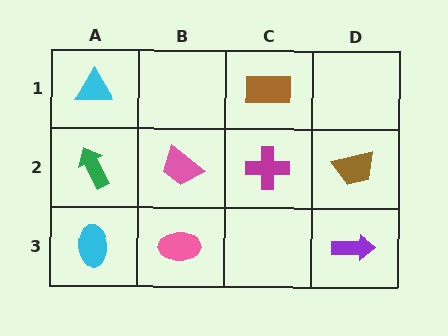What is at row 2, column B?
A pink trapezoid.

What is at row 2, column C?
A magenta cross.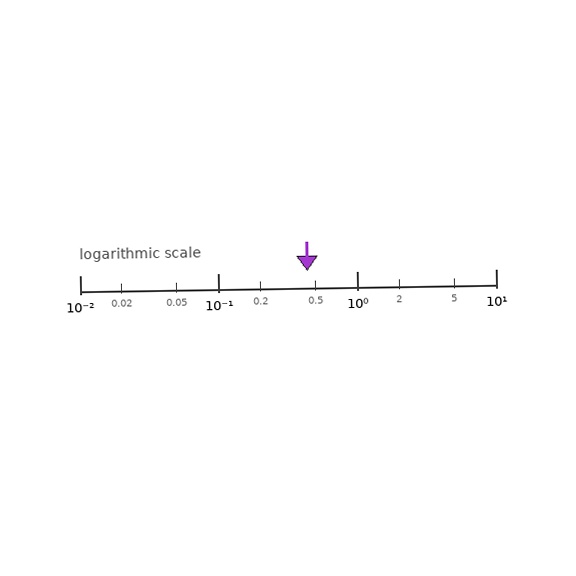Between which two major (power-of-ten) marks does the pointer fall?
The pointer is between 0.1 and 1.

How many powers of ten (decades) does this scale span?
The scale spans 3 decades, from 0.01 to 10.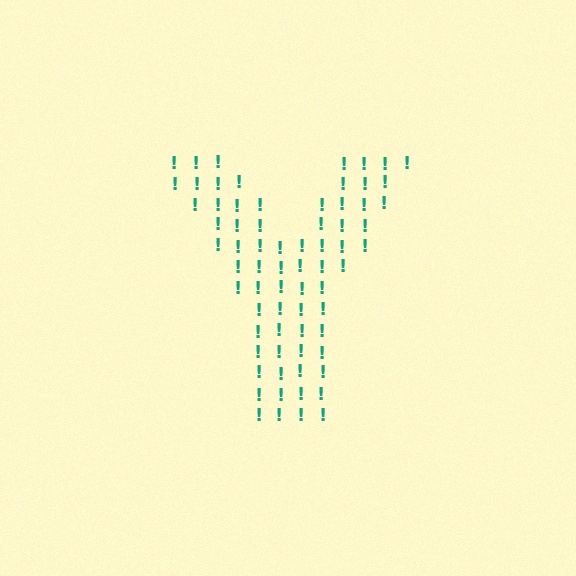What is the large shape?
The large shape is the letter Y.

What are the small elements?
The small elements are exclamation marks.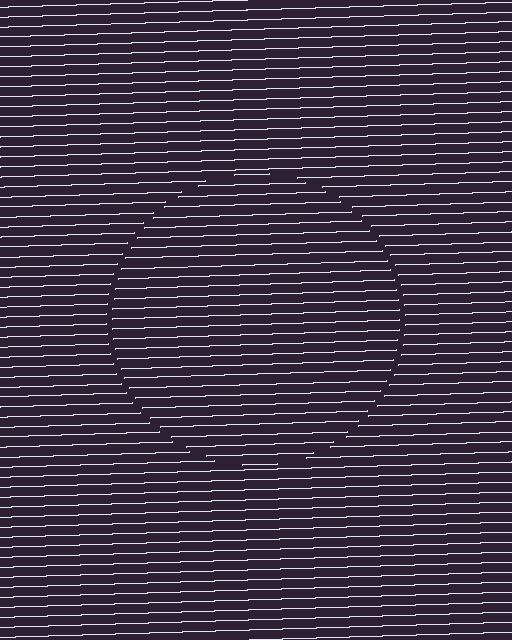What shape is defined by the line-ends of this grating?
An illusory circle. The interior of the shape contains the same grating, shifted by half a period — the contour is defined by the phase discontinuity where line-ends from the inner and outer gratings abut.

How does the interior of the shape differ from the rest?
The interior of the shape contains the same grating, shifted by half a period — the contour is defined by the phase discontinuity where line-ends from the inner and outer gratings abut.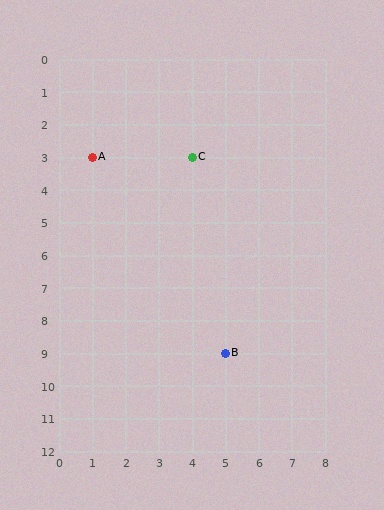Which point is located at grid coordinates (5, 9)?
Point B is at (5, 9).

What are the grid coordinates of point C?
Point C is at grid coordinates (4, 3).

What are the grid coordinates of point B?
Point B is at grid coordinates (5, 9).